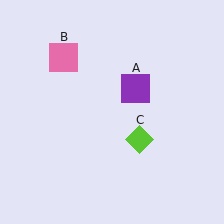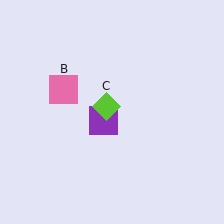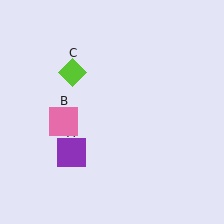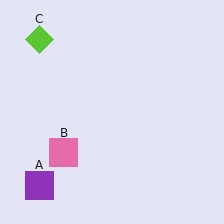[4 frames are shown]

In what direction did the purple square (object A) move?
The purple square (object A) moved down and to the left.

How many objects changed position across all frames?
3 objects changed position: purple square (object A), pink square (object B), lime diamond (object C).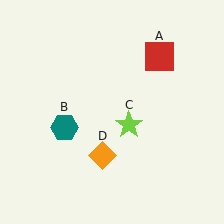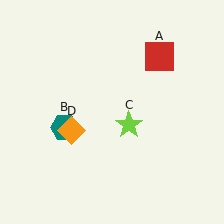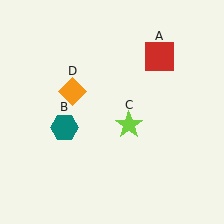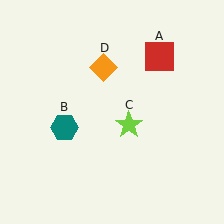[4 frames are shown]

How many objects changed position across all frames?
1 object changed position: orange diamond (object D).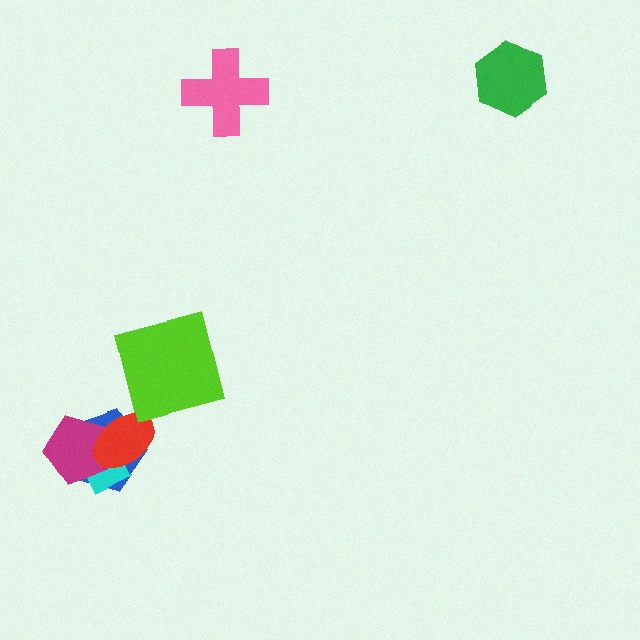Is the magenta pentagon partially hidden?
Yes, it is partially covered by another shape.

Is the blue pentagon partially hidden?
Yes, it is partially covered by another shape.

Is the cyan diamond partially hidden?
Yes, it is partially covered by another shape.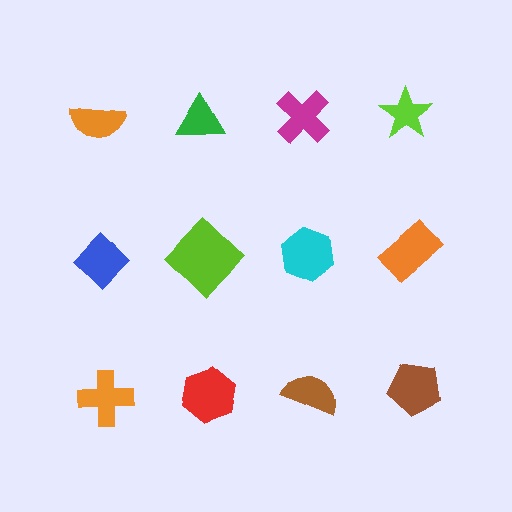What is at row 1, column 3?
A magenta cross.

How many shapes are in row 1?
4 shapes.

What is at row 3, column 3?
A brown semicircle.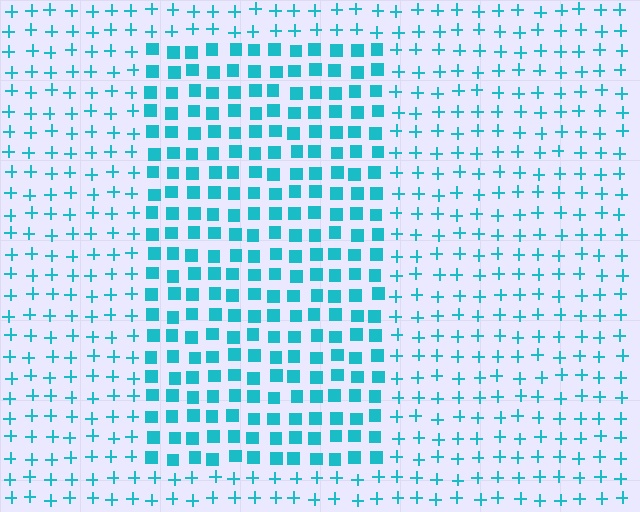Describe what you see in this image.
The image is filled with small cyan elements arranged in a uniform grid. A rectangle-shaped region contains squares, while the surrounding area contains plus signs. The boundary is defined purely by the change in element shape.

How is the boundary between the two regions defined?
The boundary is defined by a change in element shape: squares inside vs. plus signs outside. All elements share the same color and spacing.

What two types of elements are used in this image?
The image uses squares inside the rectangle region and plus signs outside it.